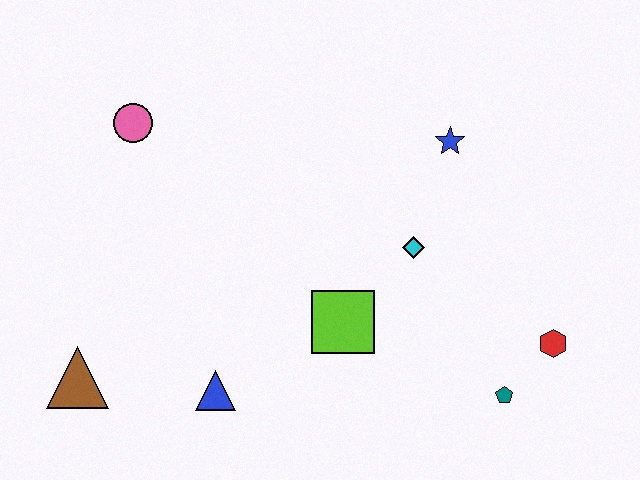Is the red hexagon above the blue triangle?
Yes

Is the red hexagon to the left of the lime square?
No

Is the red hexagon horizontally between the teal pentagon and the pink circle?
No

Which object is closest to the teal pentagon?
The red hexagon is closest to the teal pentagon.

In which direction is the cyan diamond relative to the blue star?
The cyan diamond is below the blue star.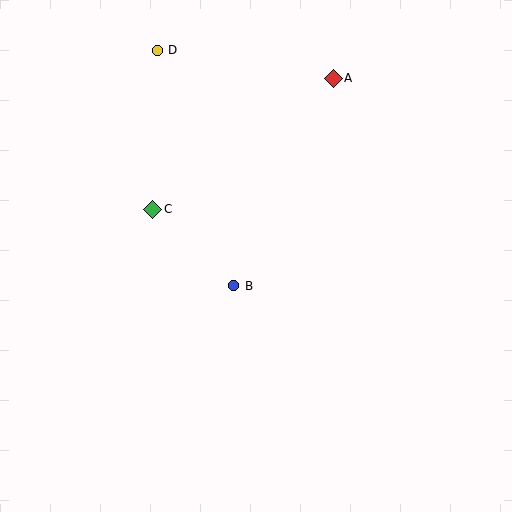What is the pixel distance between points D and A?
The distance between D and A is 178 pixels.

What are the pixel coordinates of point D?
Point D is at (157, 50).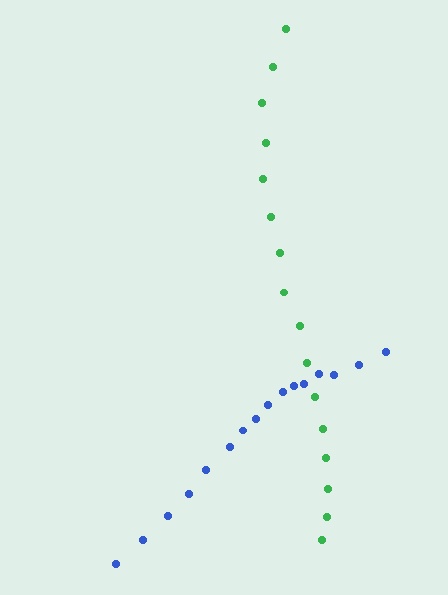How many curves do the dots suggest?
There are 2 distinct paths.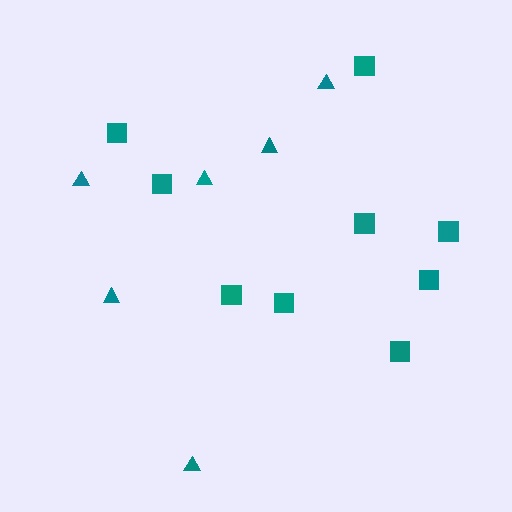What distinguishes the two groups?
There are 2 groups: one group of squares (9) and one group of triangles (6).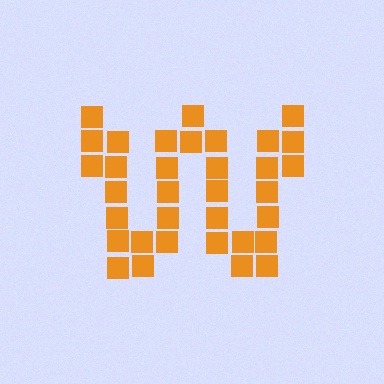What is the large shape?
The large shape is the letter W.